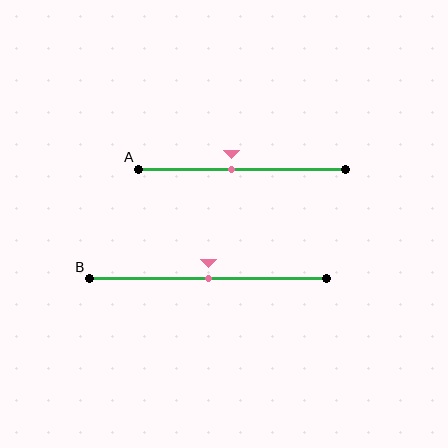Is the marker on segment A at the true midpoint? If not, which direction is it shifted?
No, the marker on segment A is shifted to the left by about 5% of the segment length.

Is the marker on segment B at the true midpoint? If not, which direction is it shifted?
Yes, the marker on segment B is at the true midpoint.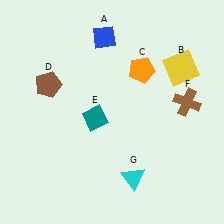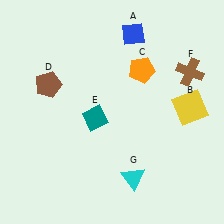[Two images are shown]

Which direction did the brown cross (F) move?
The brown cross (F) moved up.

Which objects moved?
The objects that moved are: the blue diamond (A), the yellow square (B), the brown cross (F).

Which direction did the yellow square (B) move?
The yellow square (B) moved down.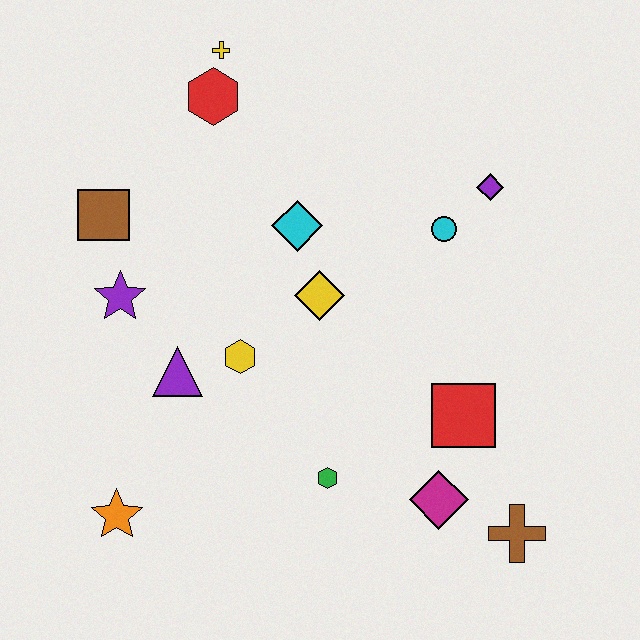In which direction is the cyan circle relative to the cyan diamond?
The cyan circle is to the right of the cyan diamond.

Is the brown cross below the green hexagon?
Yes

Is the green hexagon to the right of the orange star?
Yes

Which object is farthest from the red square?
The yellow cross is farthest from the red square.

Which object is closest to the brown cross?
The magenta diamond is closest to the brown cross.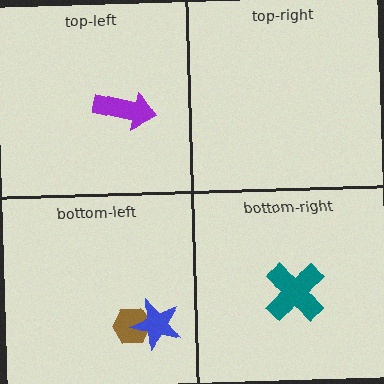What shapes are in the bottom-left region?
The brown hexagon, the blue star.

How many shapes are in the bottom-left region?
2.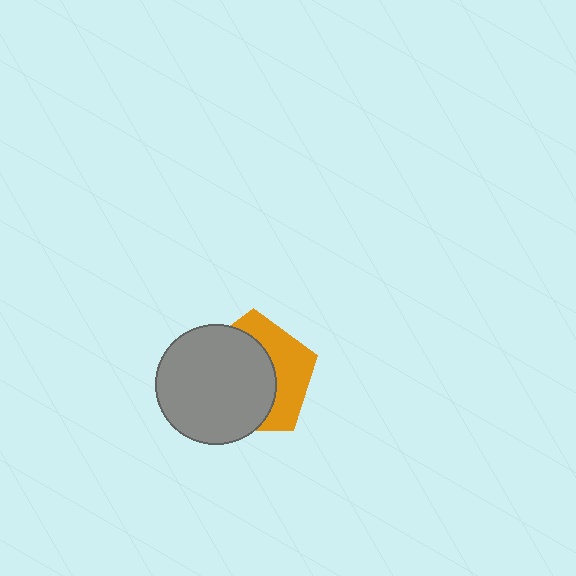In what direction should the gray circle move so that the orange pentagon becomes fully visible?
The gray circle should move left. That is the shortest direction to clear the overlap and leave the orange pentagon fully visible.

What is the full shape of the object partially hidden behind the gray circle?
The partially hidden object is an orange pentagon.